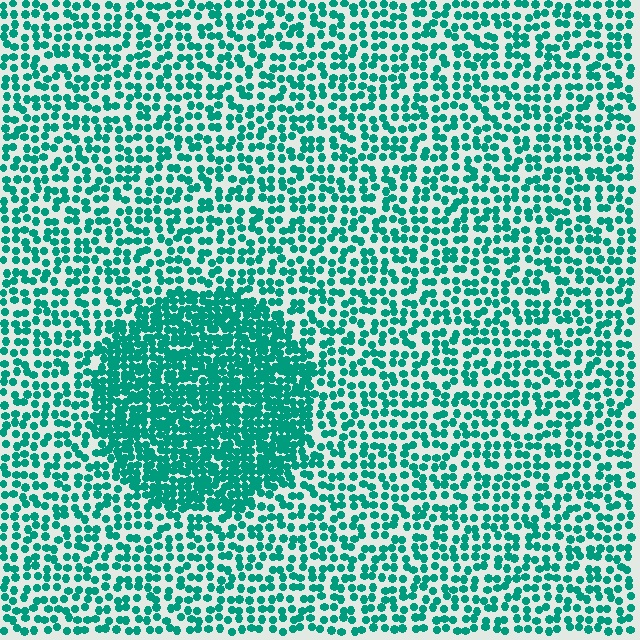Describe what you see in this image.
The image contains small teal elements arranged at two different densities. A circle-shaped region is visible where the elements are more densely packed than the surrounding area.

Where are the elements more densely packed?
The elements are more densely packed inside the circle boundary.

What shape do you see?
I see a circle.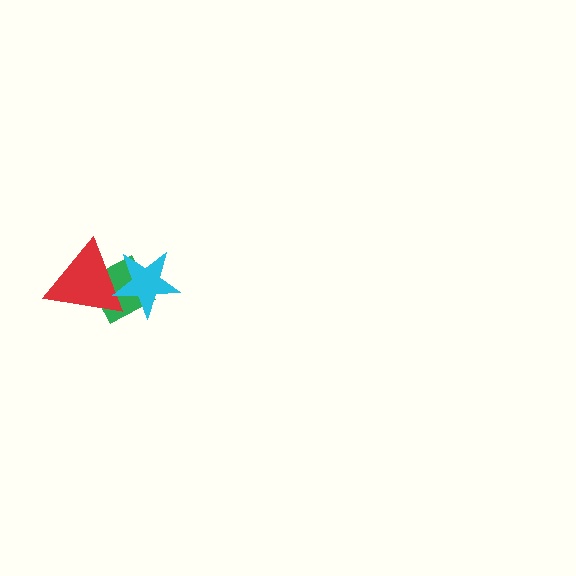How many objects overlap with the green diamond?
2 objects overlap with the green diamond.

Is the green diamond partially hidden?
Yes, it is partially covered by another shape.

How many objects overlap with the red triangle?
2 objects overlap with the red triangle.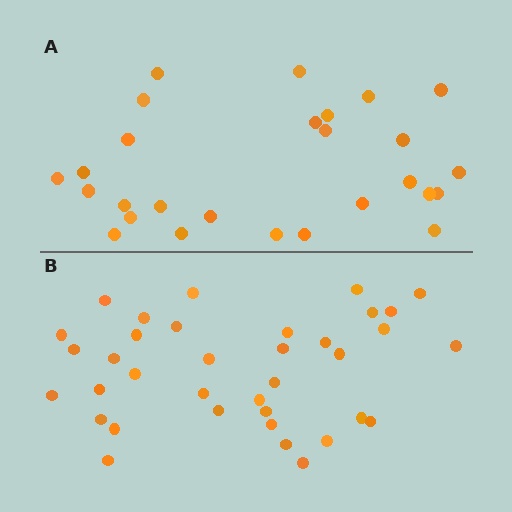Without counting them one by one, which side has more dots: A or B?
Region B (the bottom region) has more dots.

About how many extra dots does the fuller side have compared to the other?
Region B has roughly 8 or so more dots than region A.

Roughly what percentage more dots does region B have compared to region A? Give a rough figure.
About 35% more.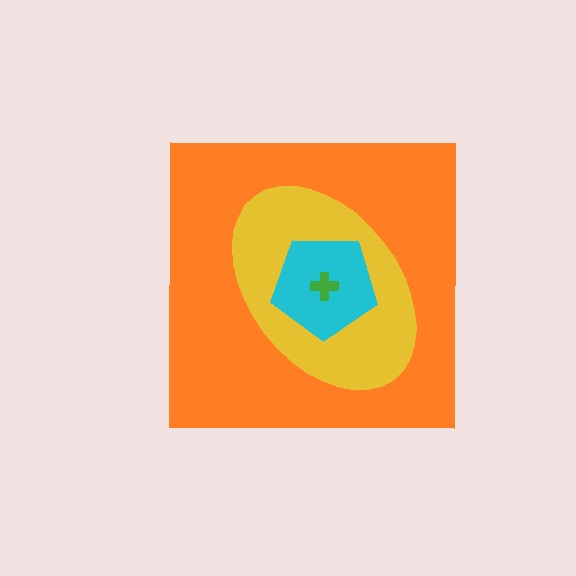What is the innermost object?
The green cross.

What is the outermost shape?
The orange square.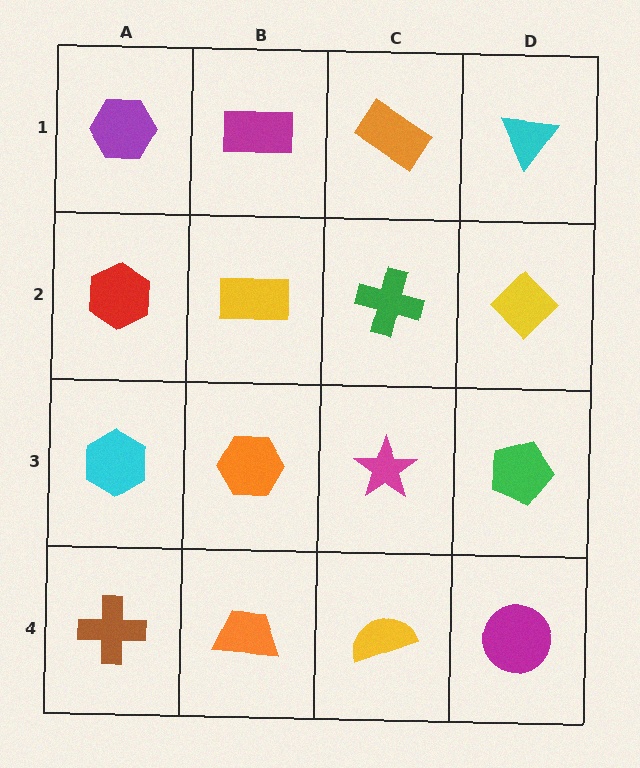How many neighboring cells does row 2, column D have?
3.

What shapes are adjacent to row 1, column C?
A green cross (row 2, column C), a magenta rectangle (row 1, column B), a cyan triangle (row 1, column D).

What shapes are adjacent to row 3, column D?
A yellow diamond (row 2, column D), a magenta circle (row 4, column D), a magenta star (row 3, column C).